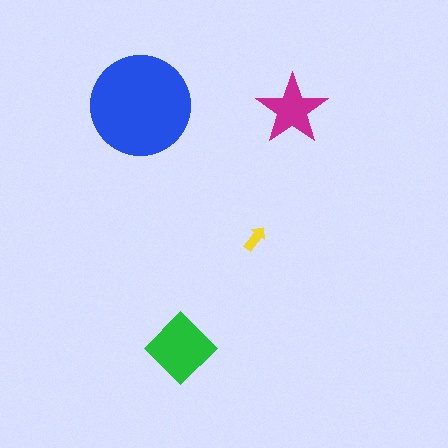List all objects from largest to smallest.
The blue circle, the green diamond, the magenta star, the yellow arrow.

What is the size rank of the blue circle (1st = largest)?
1st.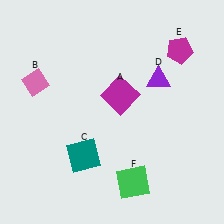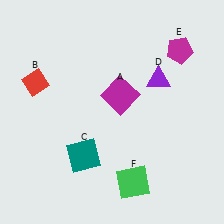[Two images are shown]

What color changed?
The diamond (B) changed from pink in Image 1 to red in Image 2.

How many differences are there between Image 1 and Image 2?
There is 1 difference between the two images.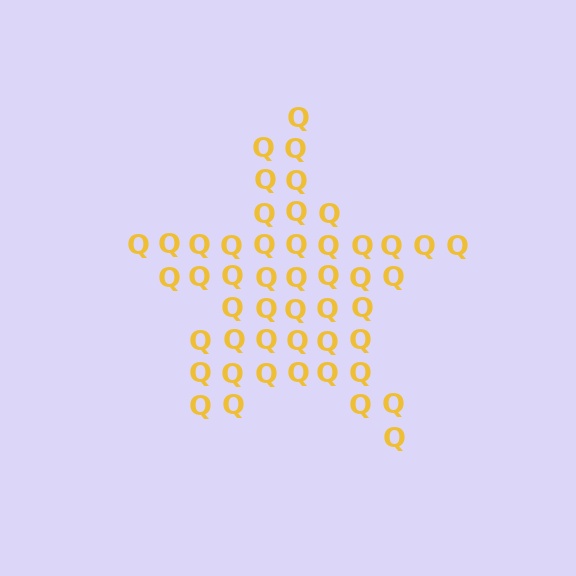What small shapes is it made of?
It is made of small letter Q's.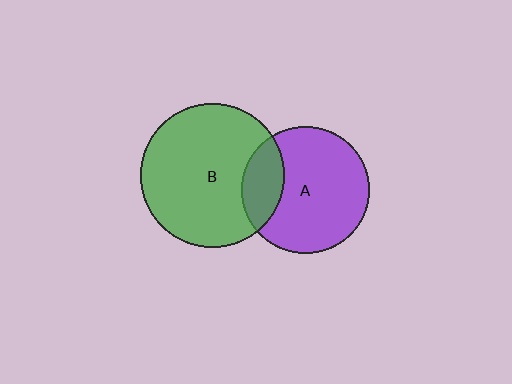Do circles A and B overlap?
Yes.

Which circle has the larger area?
Circle B (green).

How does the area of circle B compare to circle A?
Approximately 1.3 times.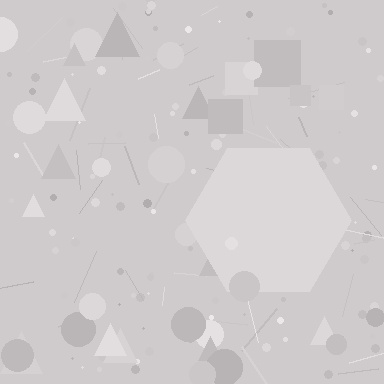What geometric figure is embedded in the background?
A hexagon is embedded in the background.